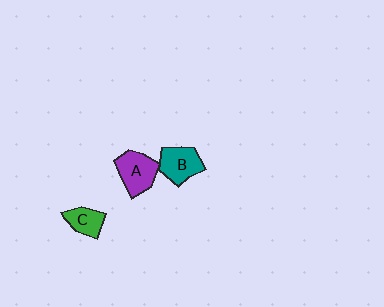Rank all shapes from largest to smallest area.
From largest to smallest: A (purple), B (teal), C (green).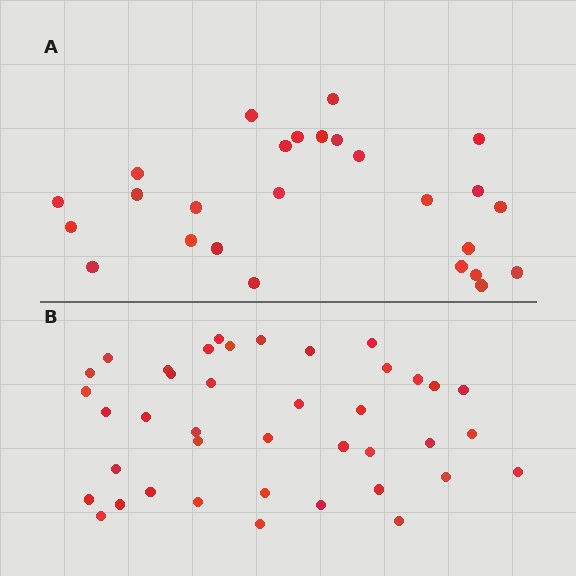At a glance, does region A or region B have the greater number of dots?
Region B (the bottom region) has more dots.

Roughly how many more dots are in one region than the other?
Region B has approximately 15 more dots than region A.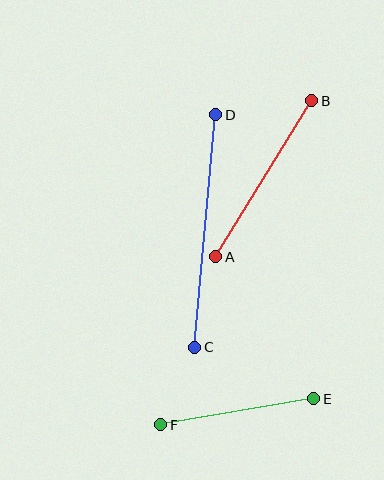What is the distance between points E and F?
The distance is approximately 155 pixels.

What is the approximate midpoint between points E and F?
The midpoint is at approximately (237, 412) pixels.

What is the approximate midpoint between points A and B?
The midpoint is at approximately (264, 179) pixels.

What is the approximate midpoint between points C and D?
The midpoint is at approximately (205, 231) pixels.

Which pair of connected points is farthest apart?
Points C and D are farthest apart.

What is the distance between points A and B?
The distance is approximately 183 pixels.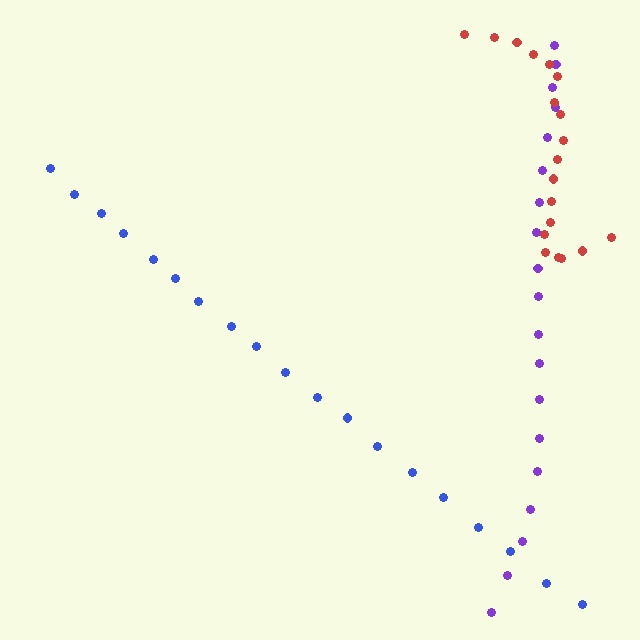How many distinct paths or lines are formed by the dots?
There are 3 distinct paths.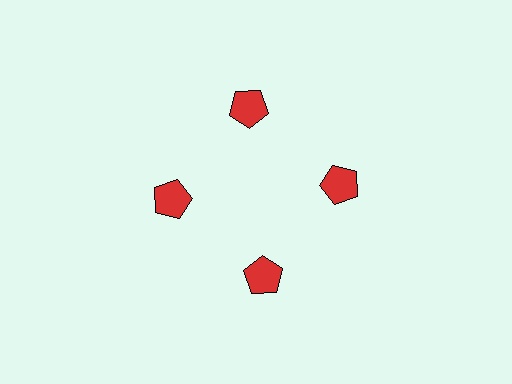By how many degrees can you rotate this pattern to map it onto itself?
The pattern maps onto itself every 90 degrees of rotation.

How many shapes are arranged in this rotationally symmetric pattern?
There are 4 shapes, arranged in 4 groups of 1.